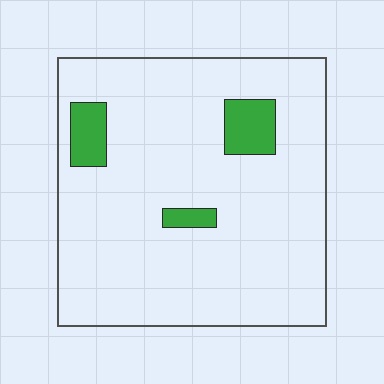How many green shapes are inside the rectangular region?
3.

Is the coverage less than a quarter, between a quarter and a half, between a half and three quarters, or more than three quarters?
Less than a quarter.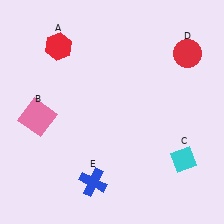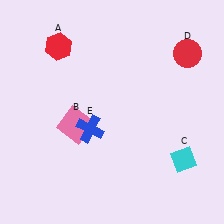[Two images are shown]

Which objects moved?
The objects that moved are: the pink square (B), the blue cross (E).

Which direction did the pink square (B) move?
The pink square (B) moved right.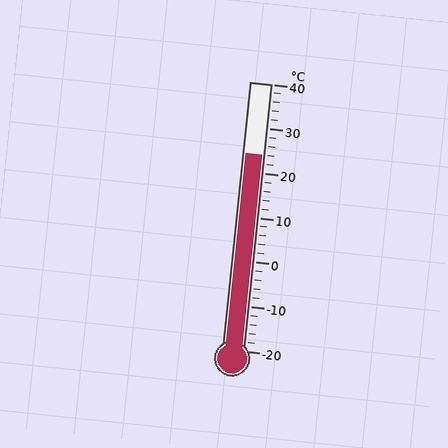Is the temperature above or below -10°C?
The temperature is above -10°C.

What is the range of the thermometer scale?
The thermometer scale ranges from -20°C to 40°C.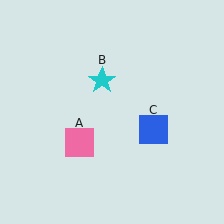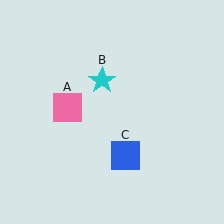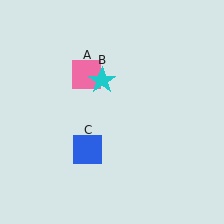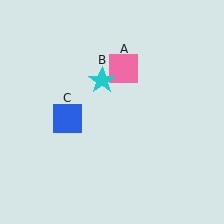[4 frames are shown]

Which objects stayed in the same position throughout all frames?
Cyan star (object B) remained stationary.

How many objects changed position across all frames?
2 objects changed position: pink square (object A), blue square (object C).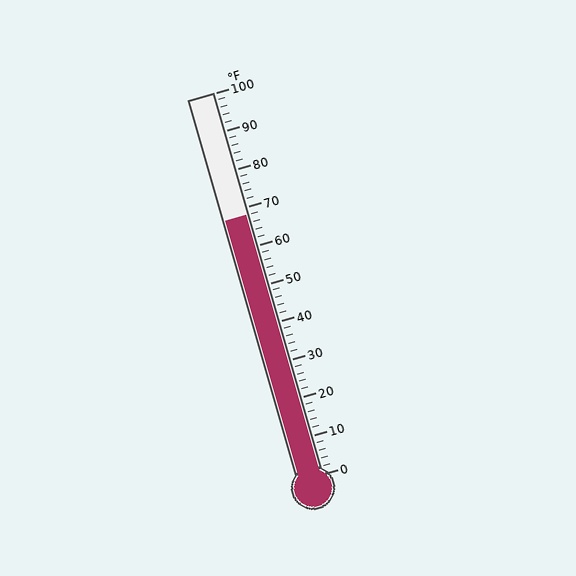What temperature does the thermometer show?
The thermometer shows approximately 68°F.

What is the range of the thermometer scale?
The thermometer scale ranges from 0°F to 100°F.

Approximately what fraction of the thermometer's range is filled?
The thermometer is filled to approximately 70% of its range.